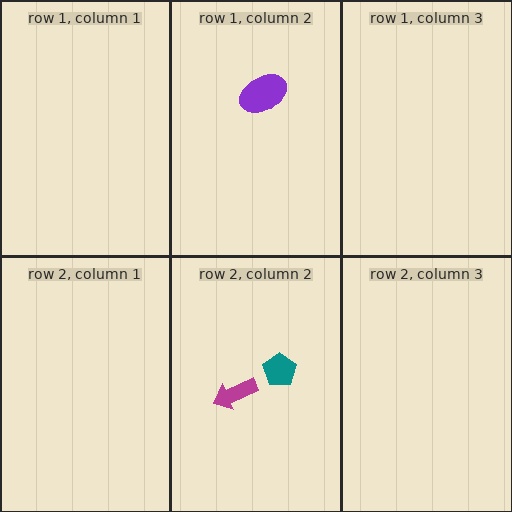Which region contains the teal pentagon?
The row 2, column 2 region.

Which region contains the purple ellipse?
The row 1, column 2 region.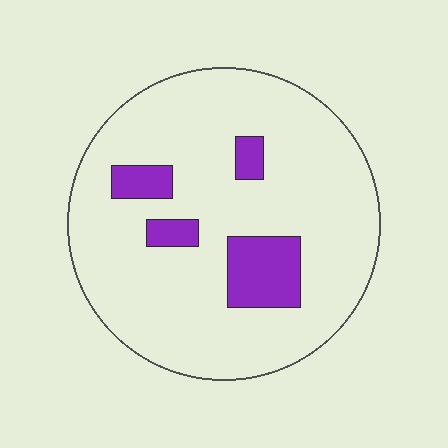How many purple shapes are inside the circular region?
4.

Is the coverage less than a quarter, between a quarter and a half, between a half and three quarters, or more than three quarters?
Less than a quarter.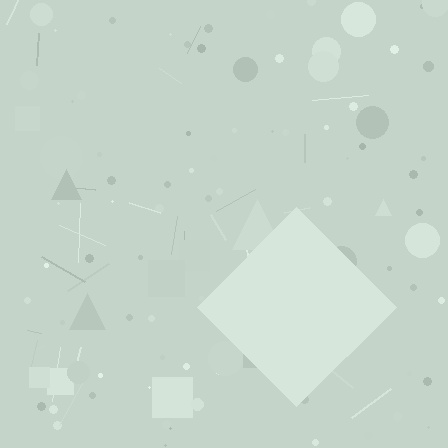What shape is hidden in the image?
A diamond is hidden in the image.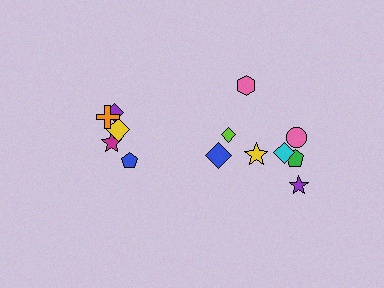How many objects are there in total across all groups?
There are 13 objects.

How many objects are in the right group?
There are 8 objects.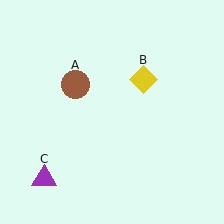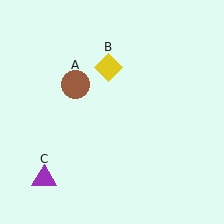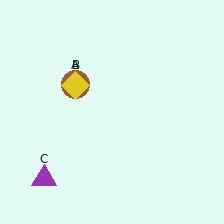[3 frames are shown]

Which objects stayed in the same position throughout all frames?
Brown circle (object A) and purple triangle (object C) remained stationary.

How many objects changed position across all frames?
1 object changed position: yellow diamond (object B).